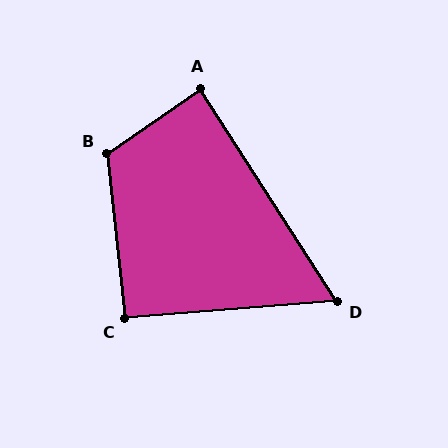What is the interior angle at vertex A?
Approximately 88 degrees (approximately right).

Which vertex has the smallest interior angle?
D, at approximately 62 degrees.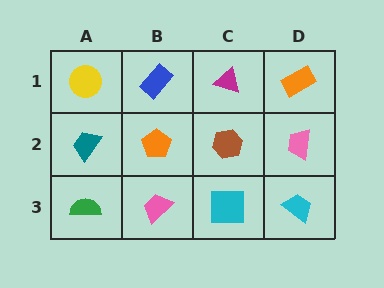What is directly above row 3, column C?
A brown hexagon.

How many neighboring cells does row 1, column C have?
3.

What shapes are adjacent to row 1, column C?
A brown hexagon (row 2, column C), a blue rectangle (row 1, column B), an orange rectangle (row 1, column D).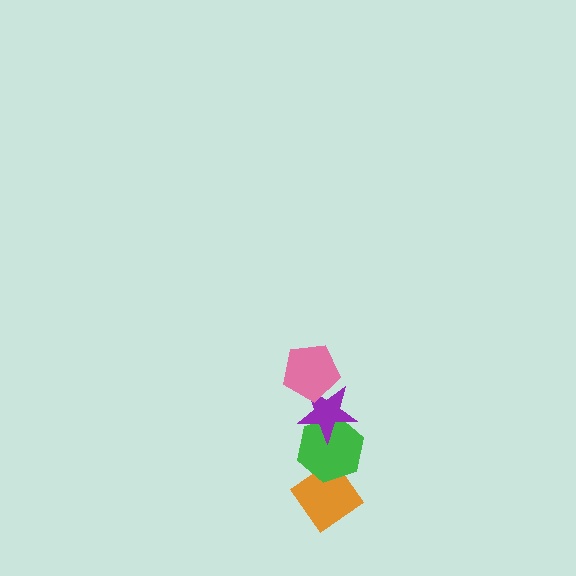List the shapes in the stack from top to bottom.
From top to bottom: the pink pentagon, the purple star, the green hexagon, the orange diamond.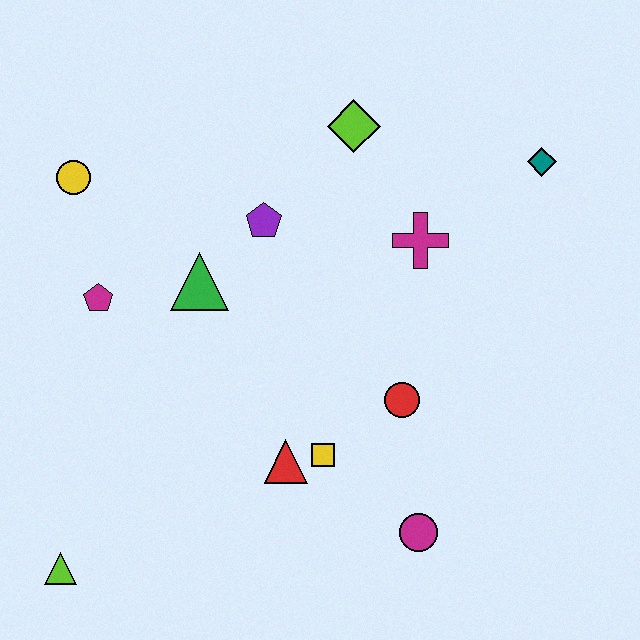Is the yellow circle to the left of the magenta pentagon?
Yes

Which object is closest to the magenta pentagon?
The green triangle is closest to the magenta pentagon.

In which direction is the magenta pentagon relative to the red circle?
The magenta pentagon is to the left of the red circle.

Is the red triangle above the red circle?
No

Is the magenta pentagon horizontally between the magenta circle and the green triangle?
No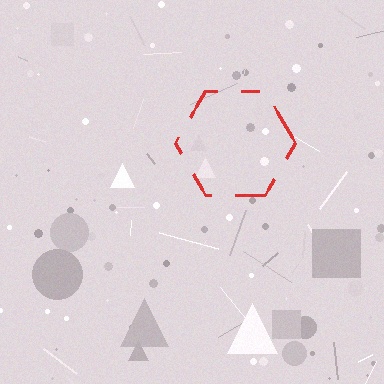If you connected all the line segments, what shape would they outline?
They would outline a hexagon.